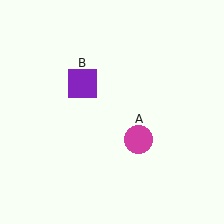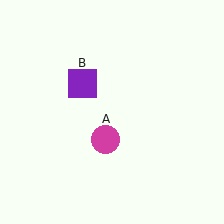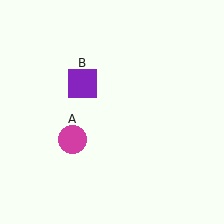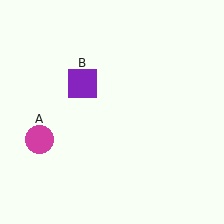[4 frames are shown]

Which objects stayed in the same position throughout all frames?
Purple square (object B) remained stationary.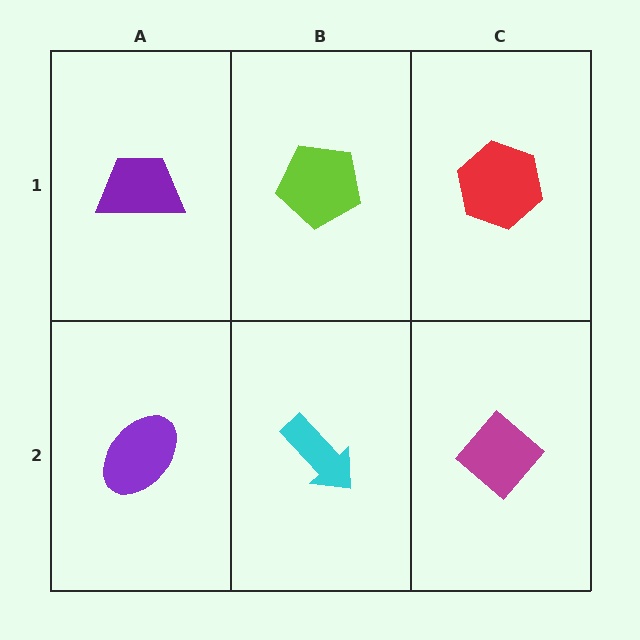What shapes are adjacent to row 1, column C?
A magenta diamond (row 2, column C), a lime pentagon (row 1, column B).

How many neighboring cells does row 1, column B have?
3.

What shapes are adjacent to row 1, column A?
A purple ellipse (row 2, column A), a lime pentagon (row 1, column B).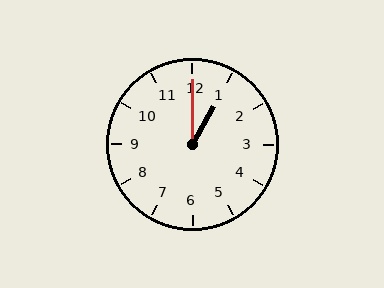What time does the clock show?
1:00.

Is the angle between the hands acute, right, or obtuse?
It is acute.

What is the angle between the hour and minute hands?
Approximately 30 degrees.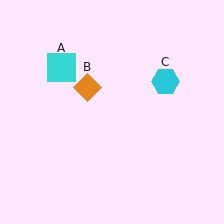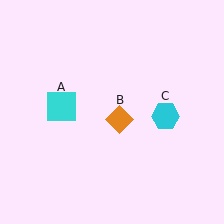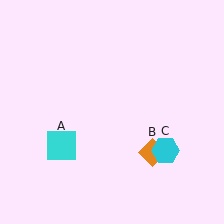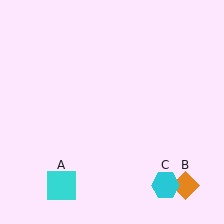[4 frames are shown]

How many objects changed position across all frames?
3 objects changed position: cyan square (object A), orange diamond (object B), cyan hexagon (object C).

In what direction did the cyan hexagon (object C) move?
The cyan hexagon (object C) moved down.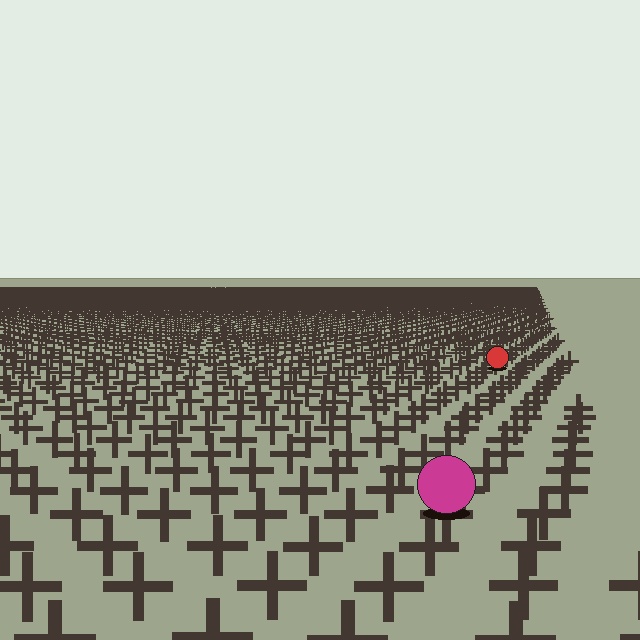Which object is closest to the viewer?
The magenta circle is closest. The texture marks near it are larger and more spread out.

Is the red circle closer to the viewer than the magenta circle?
No. The magenta circle is closer — you can tell from the texture gradient: the ground texture is coarser near it.